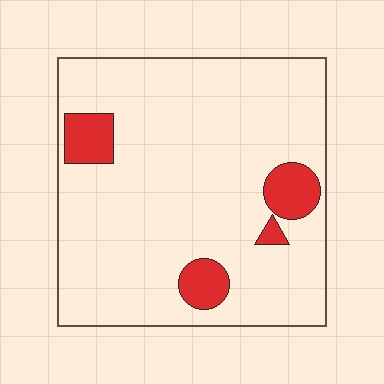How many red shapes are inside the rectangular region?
4.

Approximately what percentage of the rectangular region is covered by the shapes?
Approximately 10%.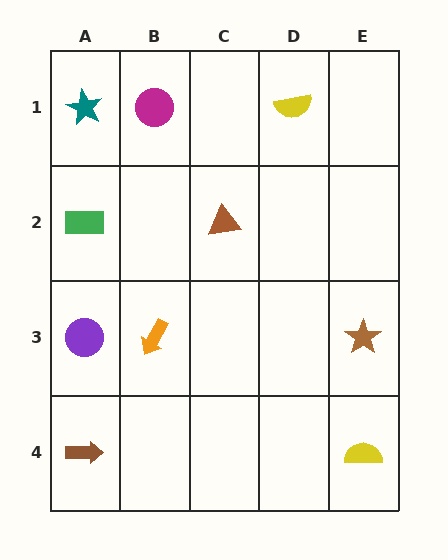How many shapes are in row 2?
2 shapes.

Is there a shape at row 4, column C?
No, that cell is empty.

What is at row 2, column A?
A green rectangle.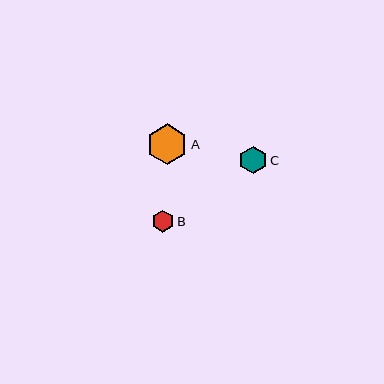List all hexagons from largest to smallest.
From largest to smallest: A, C, B.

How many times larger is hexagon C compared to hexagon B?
Hexagon C is approximately 1.3 times the size of hexagon B.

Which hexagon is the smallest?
Hexagon B is the smallest with a size of approximately 22 pixels.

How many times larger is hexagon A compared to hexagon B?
Hexagon A is approximately 1.9 times the size of hexagon B.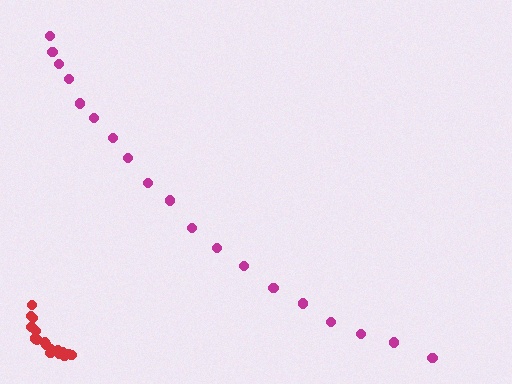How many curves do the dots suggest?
There are 2 distinct paths.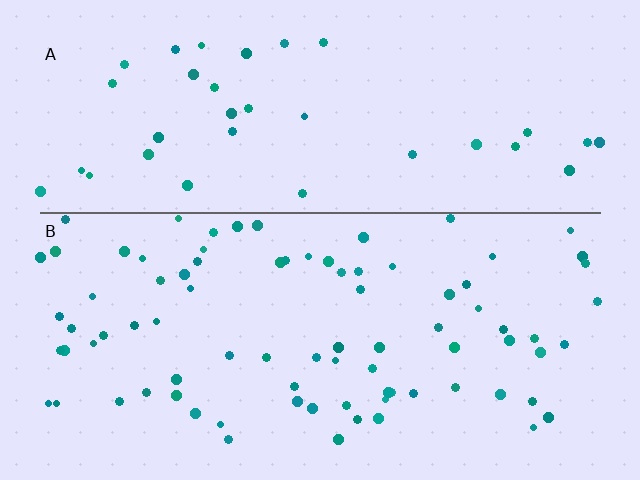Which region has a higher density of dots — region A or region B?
B (the bottom).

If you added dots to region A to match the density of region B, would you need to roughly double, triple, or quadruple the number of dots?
Approximately double.